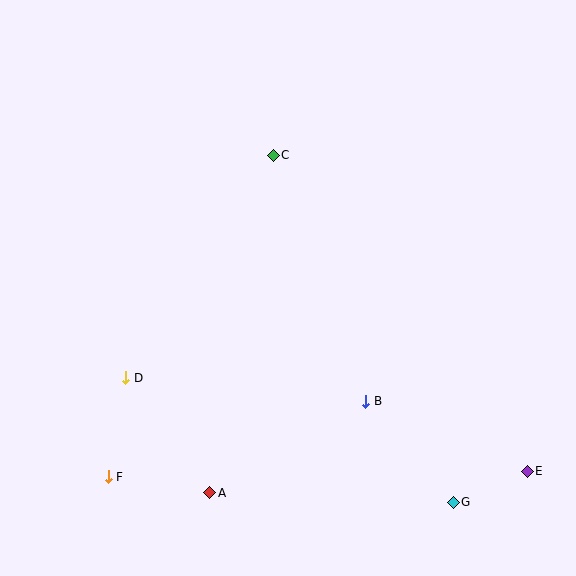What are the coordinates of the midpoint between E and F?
The midpoint between E and F is at (318, 474).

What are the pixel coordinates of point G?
Point G is at (453, 502).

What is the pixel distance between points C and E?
The distance between C and E is 405 pixels.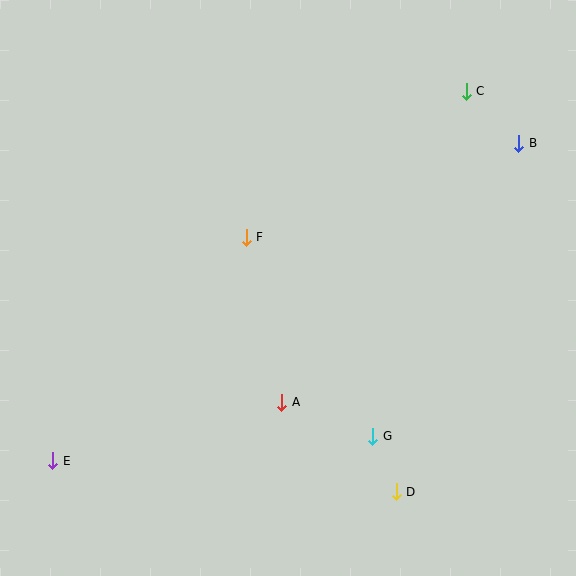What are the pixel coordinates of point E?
Point E is at (53, 461).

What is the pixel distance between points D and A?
The distance between D and A is 145 pixels.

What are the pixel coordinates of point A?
Point A is at (282, 402).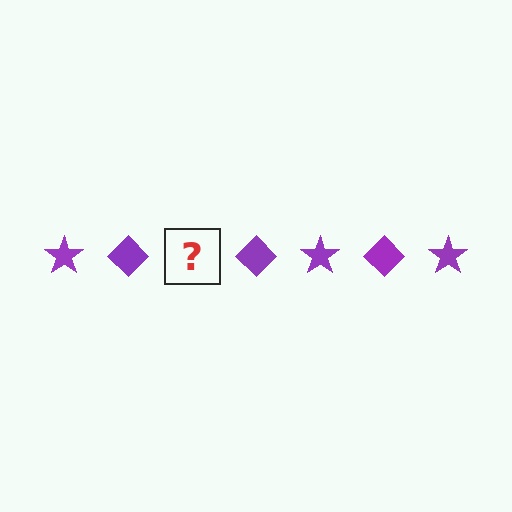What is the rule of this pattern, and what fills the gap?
The rule is that the pattern cycles through star, diamond shapes in purple. The gap should be filled with a purple star.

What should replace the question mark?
The question mark should be replaced with a purple star.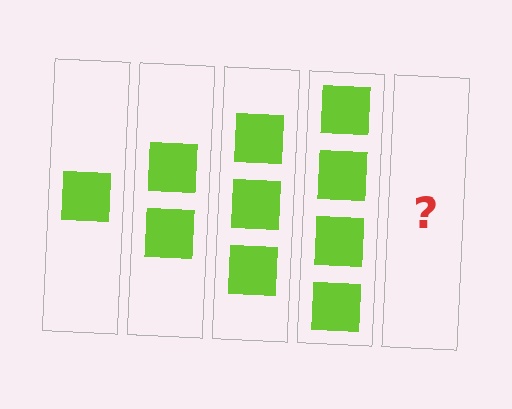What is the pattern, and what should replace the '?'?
The pattern is that each step adds one more square. The '?' should be 5 squares.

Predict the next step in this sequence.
The next step is 5 squares.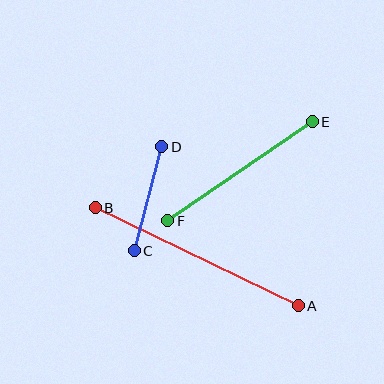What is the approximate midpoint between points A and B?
The midpoint is at approximately (197, 257) pixels.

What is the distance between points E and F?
The distance is approximately 175 pixels.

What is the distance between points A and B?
The distance is approximately 225 pixels.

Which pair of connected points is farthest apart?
Points A and B are farthest apart.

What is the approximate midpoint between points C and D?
The midpoint is at approximately (148, 199) pixels.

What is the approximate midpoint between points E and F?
The midpoint is at approximately (240, 171) pixels.